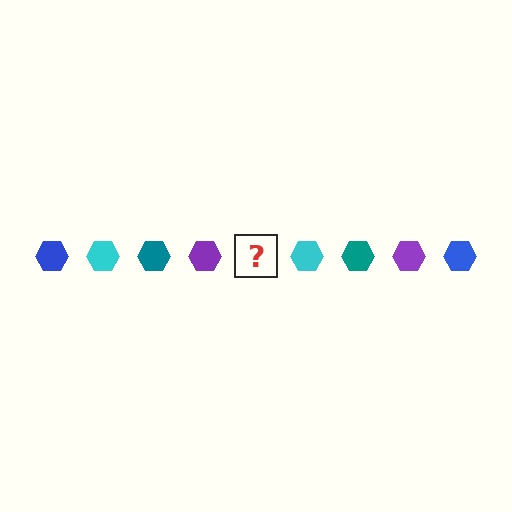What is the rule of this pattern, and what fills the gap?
The rule is that the pattern cycles through blue, cyan, teal, purple hexagons. The gap should be filled with a blue hexagon.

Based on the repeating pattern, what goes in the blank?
The blank should be a blue hexagon.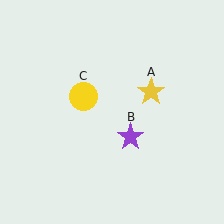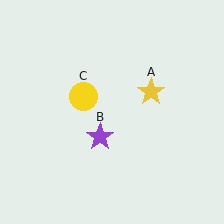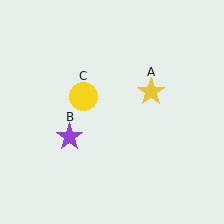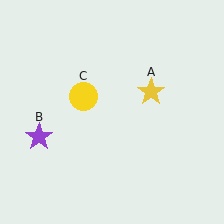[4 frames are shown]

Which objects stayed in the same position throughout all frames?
Yellow star (object A) and yellow circle (object C) remained stationary.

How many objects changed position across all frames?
1 object changed position: purple star (object B).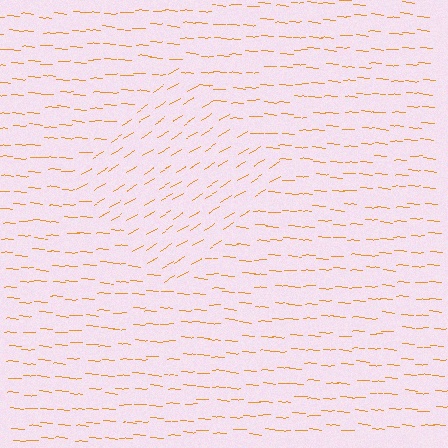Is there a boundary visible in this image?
Yes, there is a texture boundary formed by a change in line orientation.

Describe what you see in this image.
The image is filled with small orange line segments. A diamond region in the image has lines oriented differently from the surrounding lines, creating a visible texture boundary.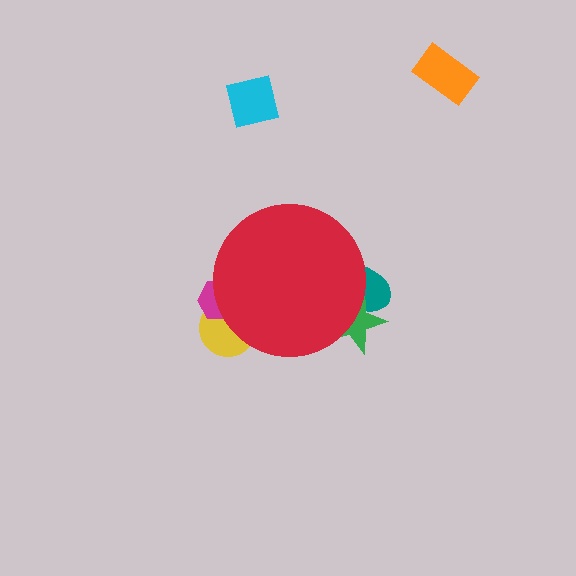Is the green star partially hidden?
Yes, the green star is partially hidden behind the red circle.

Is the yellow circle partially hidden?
Yes, the yellow circle is partially hidden behind the red circle.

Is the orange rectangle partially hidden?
No, the orange rectangle is fully visible.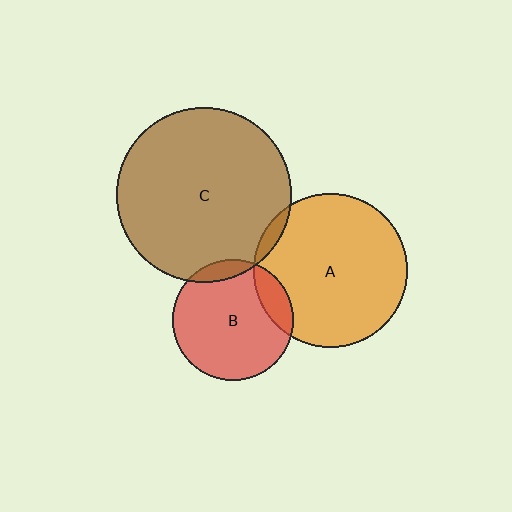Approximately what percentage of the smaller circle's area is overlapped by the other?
Approximately 15%.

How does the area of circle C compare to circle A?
Approximately 1.3 times.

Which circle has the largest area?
Circle C (brown).